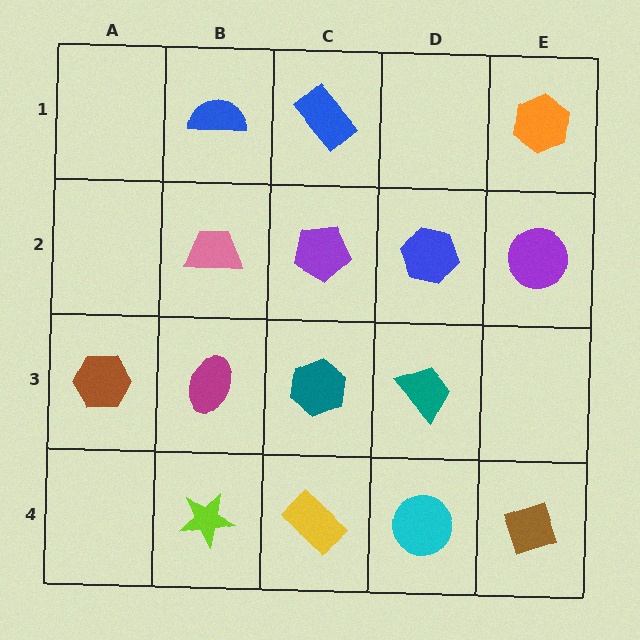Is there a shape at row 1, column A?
No, that cell is empty.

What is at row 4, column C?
A yellow rectangle.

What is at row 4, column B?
A lime star.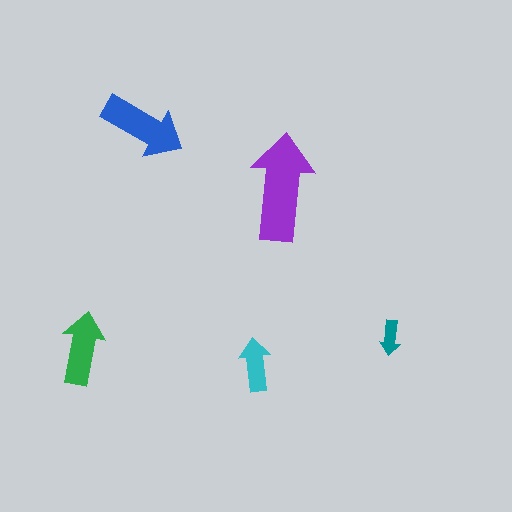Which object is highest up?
The blue arrow is topmost.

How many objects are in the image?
There are 5 objects in the image.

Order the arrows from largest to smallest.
the purple one, the blue one, the green one, the cyan one, the teal one.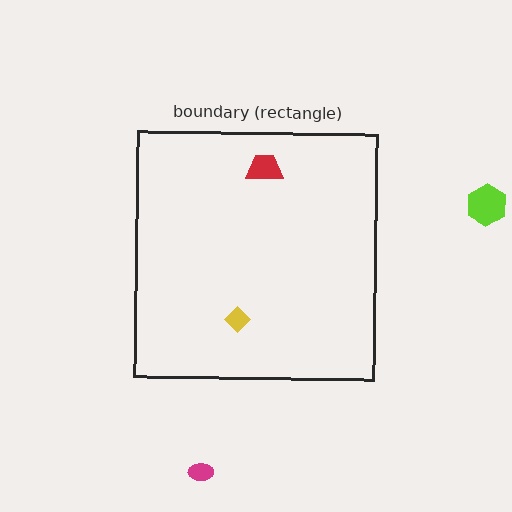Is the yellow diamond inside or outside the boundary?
Inside.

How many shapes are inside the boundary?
2 inside, 2 outside.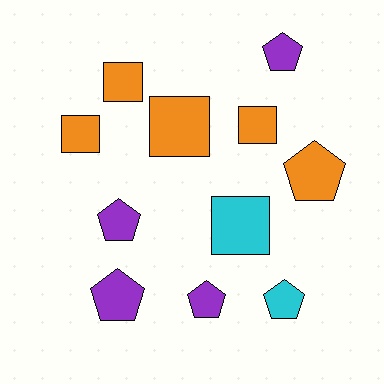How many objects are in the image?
There are 11 objects.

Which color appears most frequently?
Orange, with 5 objects.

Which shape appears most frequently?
Pentagon, with 6 objects.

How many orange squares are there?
There are 4 orange squares.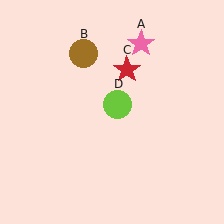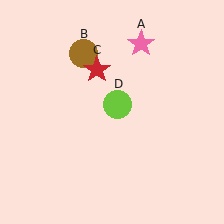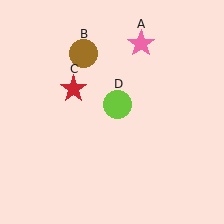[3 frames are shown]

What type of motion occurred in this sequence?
The red star (object C) rotated counterclockwise around the center of the scene.